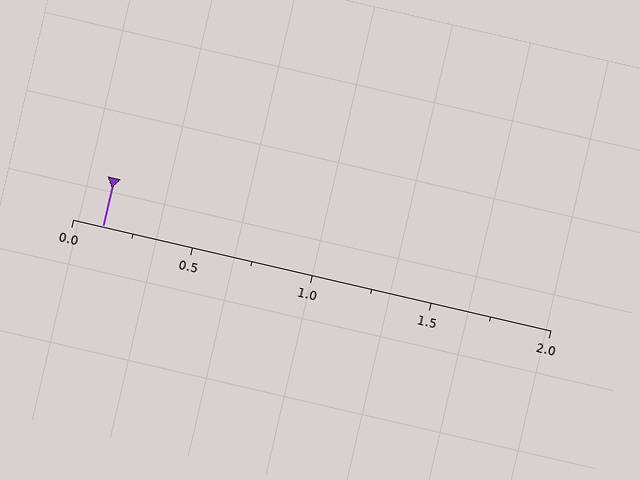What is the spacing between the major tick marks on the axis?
The major ticks are spaced 0.5 apart.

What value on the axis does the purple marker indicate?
The marker indicates approximately 0.12.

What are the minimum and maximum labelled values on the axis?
The axis runs from 0.0 to 2.0.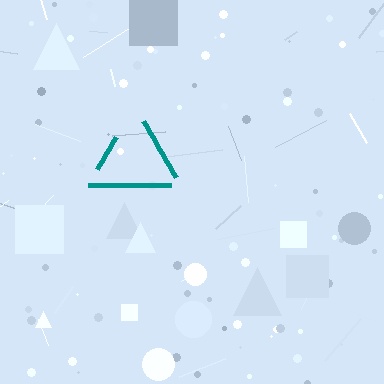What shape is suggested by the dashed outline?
The dashed outline suggests a triangle.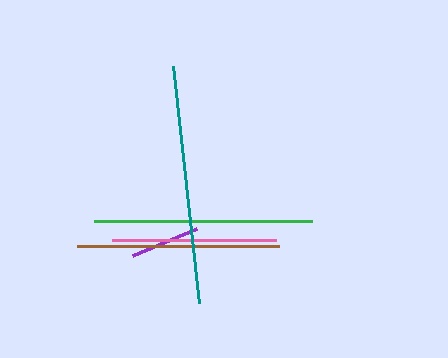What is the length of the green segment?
The green segment is approximately 218 pixels long.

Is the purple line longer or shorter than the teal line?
The teal line is longer than the purple line.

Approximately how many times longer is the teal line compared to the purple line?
The teal line is approximately 3.5 times the length of the purple line.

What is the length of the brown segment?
The brown segment is approximately 202 pixels long.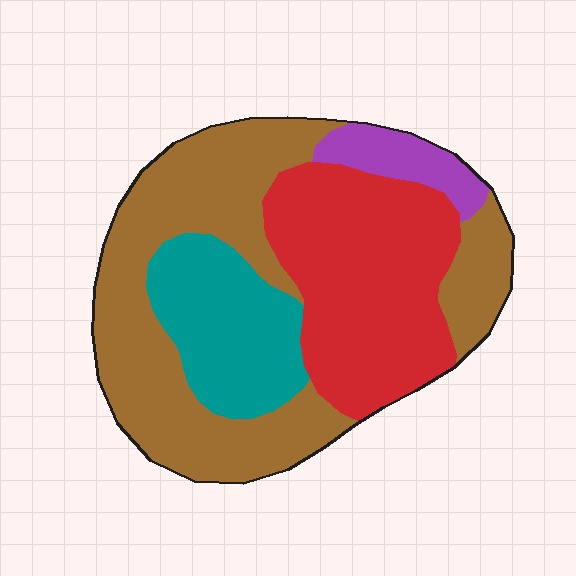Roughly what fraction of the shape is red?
Red covers around 30% of the shape.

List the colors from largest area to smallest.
From largest to smallest: brown, red, teal, purple.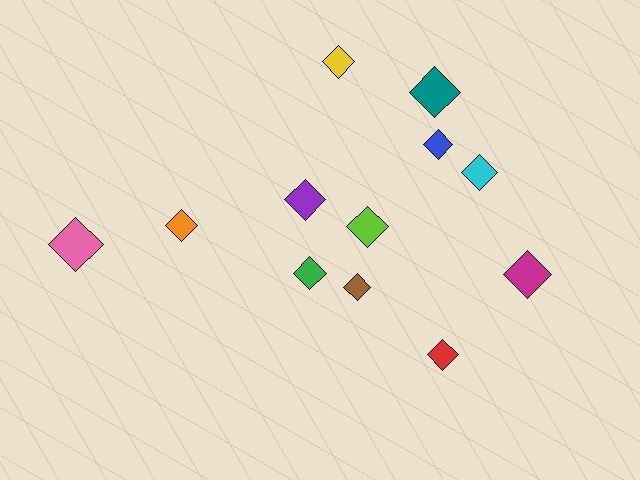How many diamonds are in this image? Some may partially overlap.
There are 12 diamonds.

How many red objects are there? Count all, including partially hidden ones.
There is 1 red object.